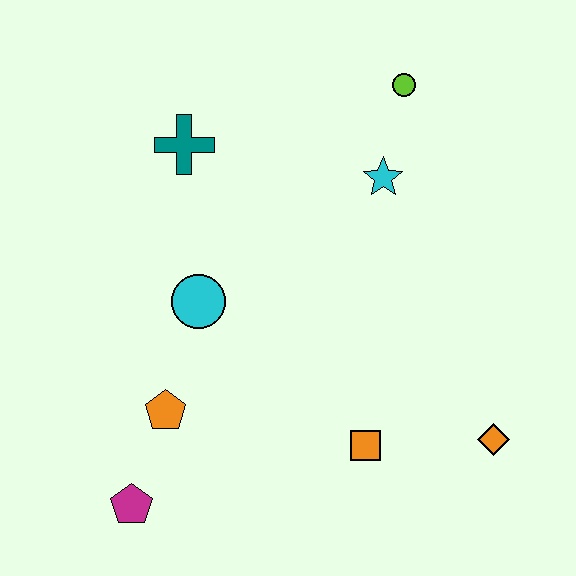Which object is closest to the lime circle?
The cyan star is closest to the lime circle.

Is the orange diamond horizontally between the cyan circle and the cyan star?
No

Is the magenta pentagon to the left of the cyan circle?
Yes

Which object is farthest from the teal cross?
The orange diamond is farthest from the teal cross.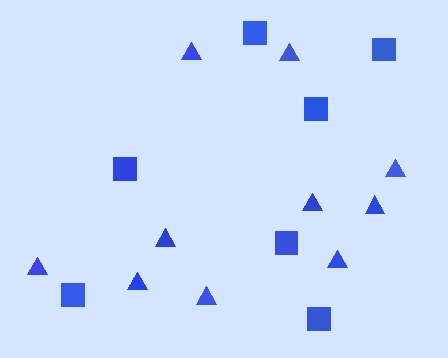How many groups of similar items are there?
There are 2 groups: one group of squares (7) and one group of triangles (10).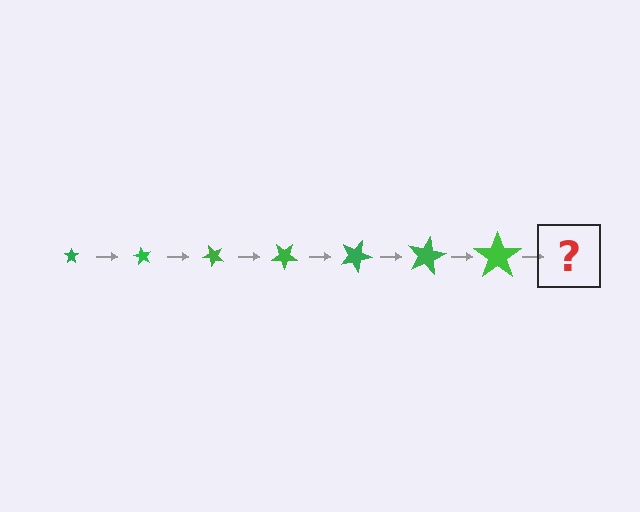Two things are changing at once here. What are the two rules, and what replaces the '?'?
The two rules are that the star grows larger each step and it rotates 60 degrees each step. The '?' should be a star, larger than the previous one and rotated 420 degrees from the start.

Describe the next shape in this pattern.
It should be a star, larger than the previous one and rotated 420 degrees from the start.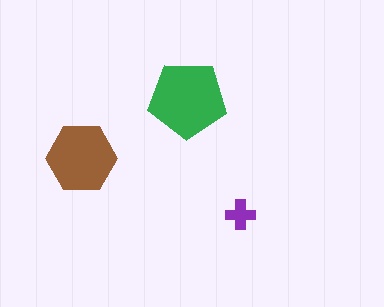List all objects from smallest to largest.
The purple cross, the brown hexagon, the green pentagon.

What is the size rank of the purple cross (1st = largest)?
3rd.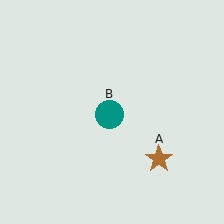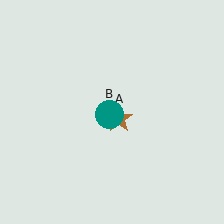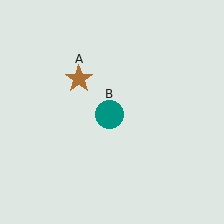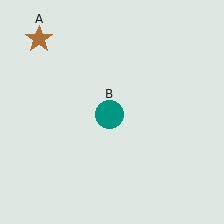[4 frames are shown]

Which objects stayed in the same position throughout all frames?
Teal circle (object B) remained stationary.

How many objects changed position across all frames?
1 object changed position: brown star (object A).